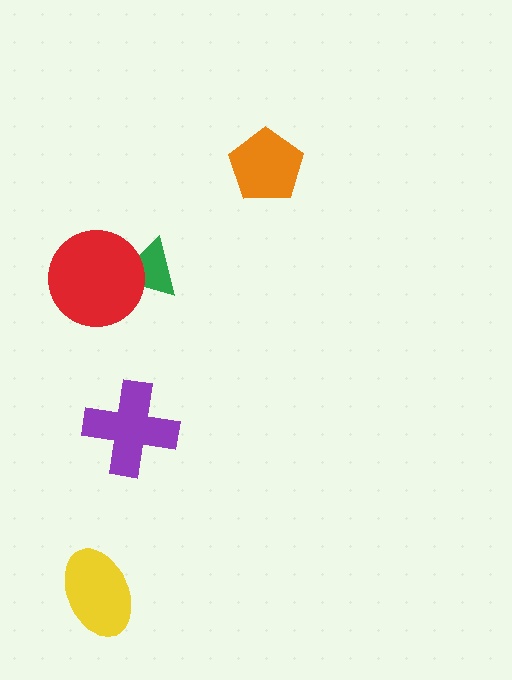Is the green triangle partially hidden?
Yes, it is partially covered by another shape.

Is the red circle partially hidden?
No, no other shape covers it.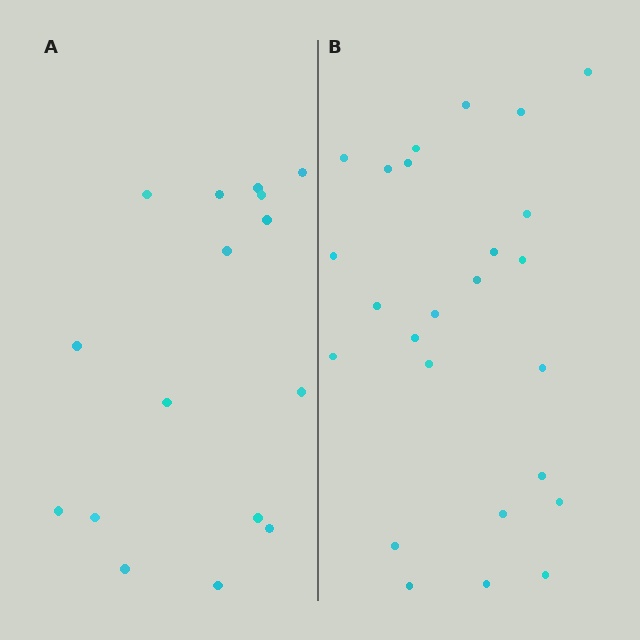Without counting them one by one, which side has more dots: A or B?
Region B (the right region) has more dots.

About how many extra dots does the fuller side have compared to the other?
Region B has roughly 8 or so more dots than region A.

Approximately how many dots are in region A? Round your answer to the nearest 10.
About 20 dots. (The exact count is 16, which rounds to 20.)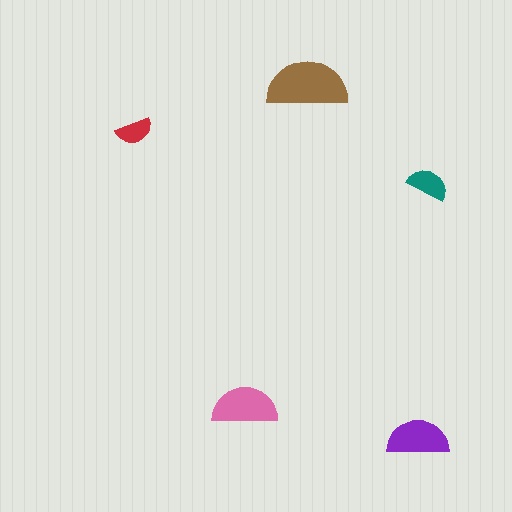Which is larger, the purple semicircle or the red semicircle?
The purple one.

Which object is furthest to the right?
The teal semicircle is rightmost.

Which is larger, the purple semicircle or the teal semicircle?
The purple one.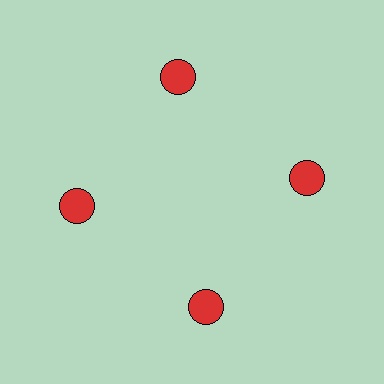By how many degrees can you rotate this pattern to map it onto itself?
The pattern maps onto itself every 90 degrees of rotation.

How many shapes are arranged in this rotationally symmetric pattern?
There are 4 shapes, arranged in 4 groups of 1.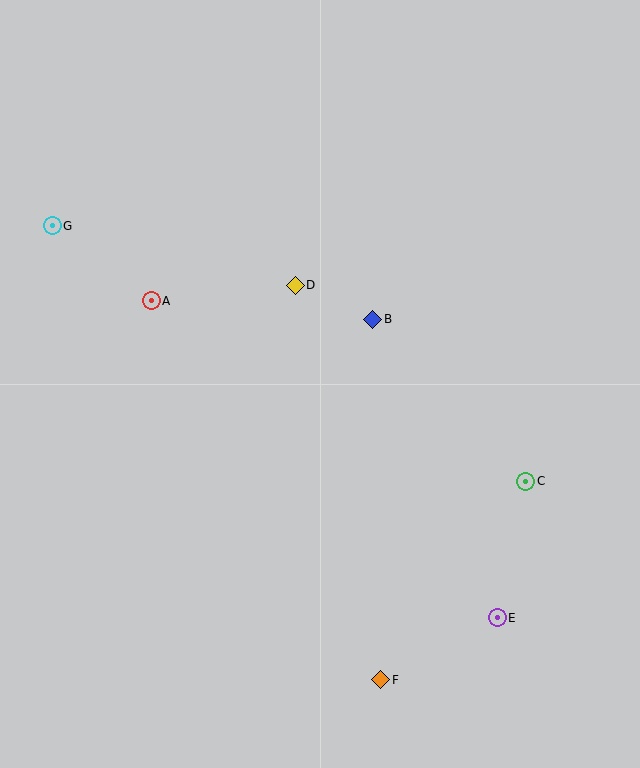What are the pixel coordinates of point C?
Point C is at (526, 481).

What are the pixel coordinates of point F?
Point F is at (381, 680).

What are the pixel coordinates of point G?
Point G is at (52, 226).